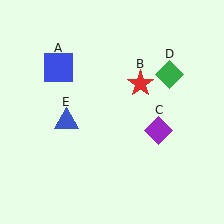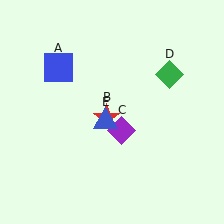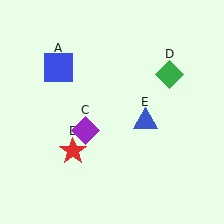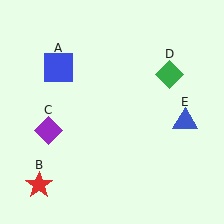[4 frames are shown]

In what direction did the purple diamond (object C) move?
The purple diamond (object C) moved left.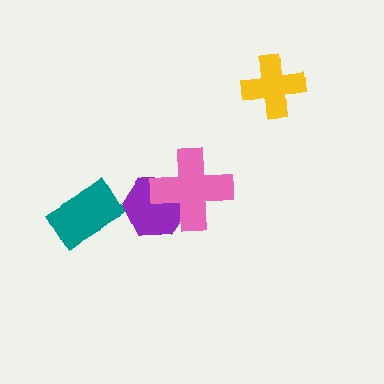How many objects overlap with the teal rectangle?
0 objects overlap with the teal rectangle.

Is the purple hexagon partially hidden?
Yes, it is partially covered by another shape.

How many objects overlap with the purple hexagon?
1 object overlaps with the purple hexagon.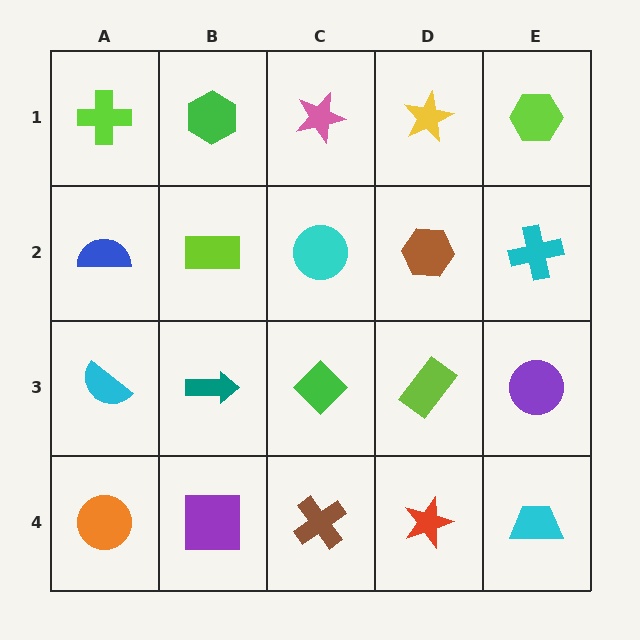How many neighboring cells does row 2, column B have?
4.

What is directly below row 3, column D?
A red star.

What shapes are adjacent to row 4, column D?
A lime rectangle (row 3, column D), a brown cross (row 4, column C), a cyan trapezoid (row 4, column E).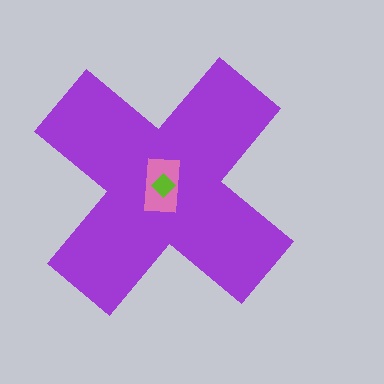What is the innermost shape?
The lime diamond.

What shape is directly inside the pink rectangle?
The lime diamond.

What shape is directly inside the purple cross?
The pink rectangle.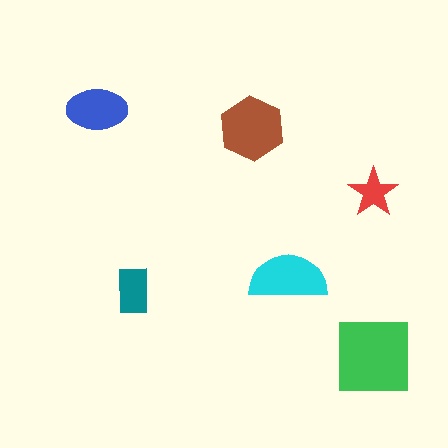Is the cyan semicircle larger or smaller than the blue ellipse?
Larger.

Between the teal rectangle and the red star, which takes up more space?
The teal rectangle.